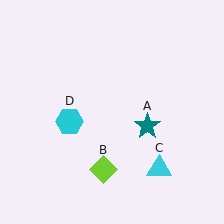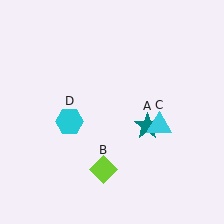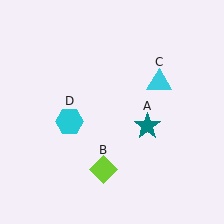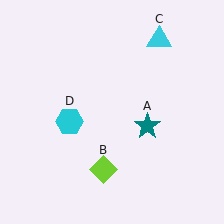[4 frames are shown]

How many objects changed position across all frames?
1 object changed position: cyan triangle (object C).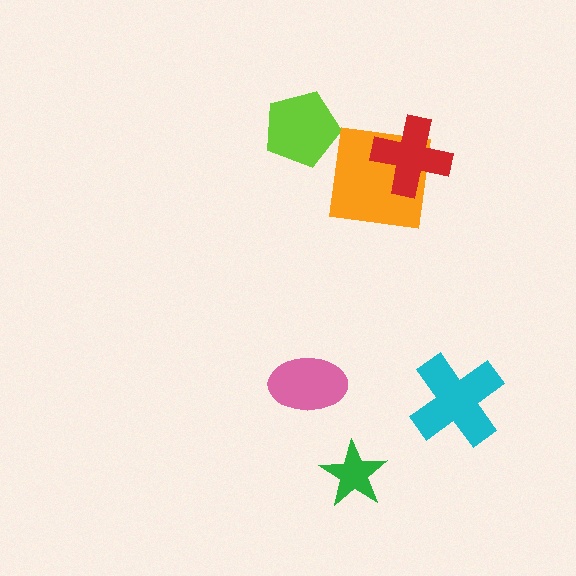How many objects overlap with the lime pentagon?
0 objects overlap with the lime pentagon.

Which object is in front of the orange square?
The red cross is in front of the orange square.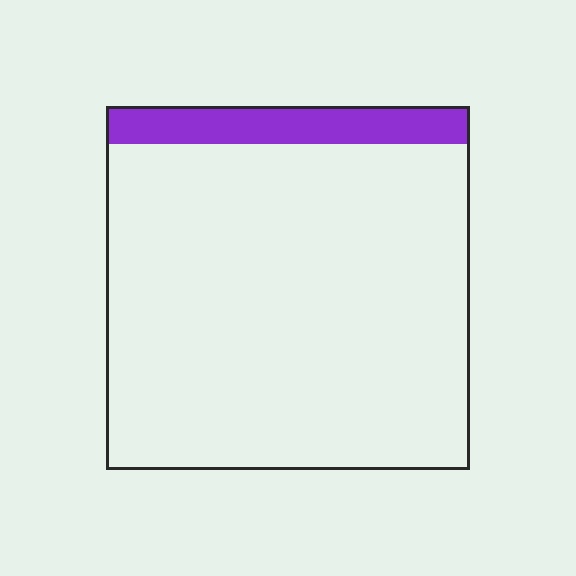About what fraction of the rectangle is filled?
About one tenth (1/10).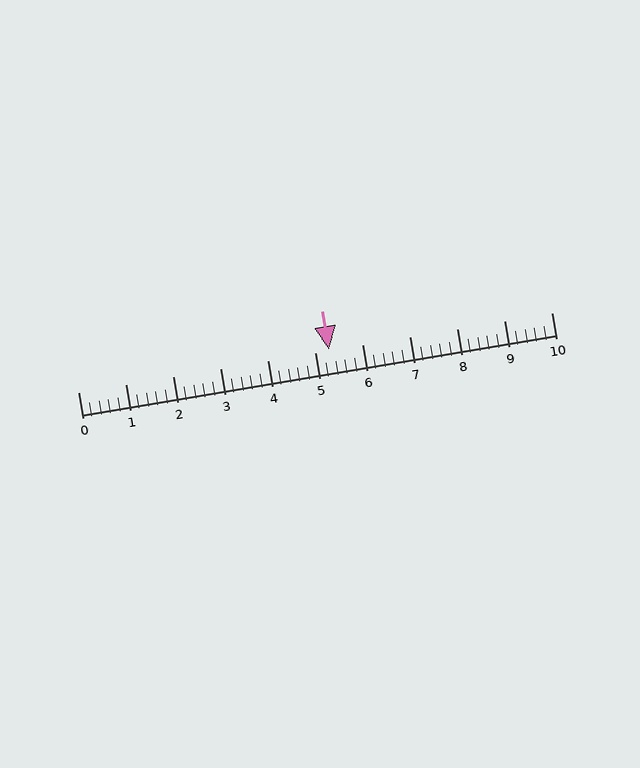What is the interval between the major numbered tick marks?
The major tick marks are spaced 1 units apart.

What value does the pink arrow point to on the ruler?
The pink arrow points to approximately 5.3.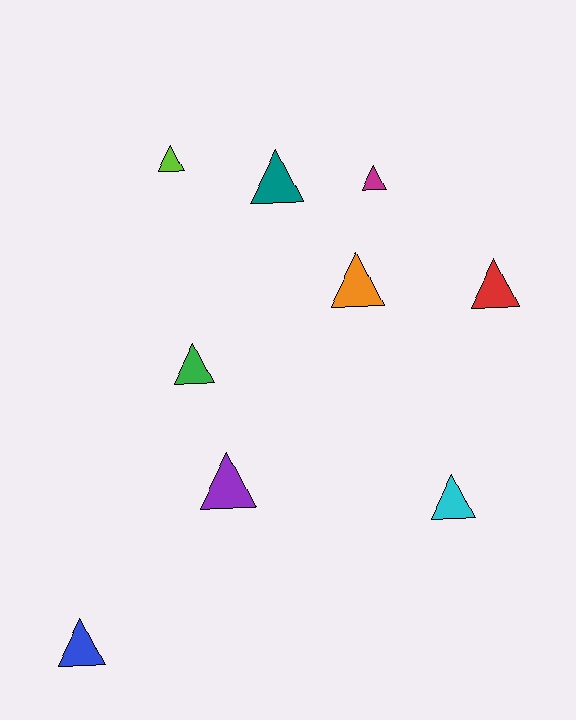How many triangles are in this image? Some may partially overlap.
There are 9 triangles.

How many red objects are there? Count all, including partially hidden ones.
There is 1 red object.